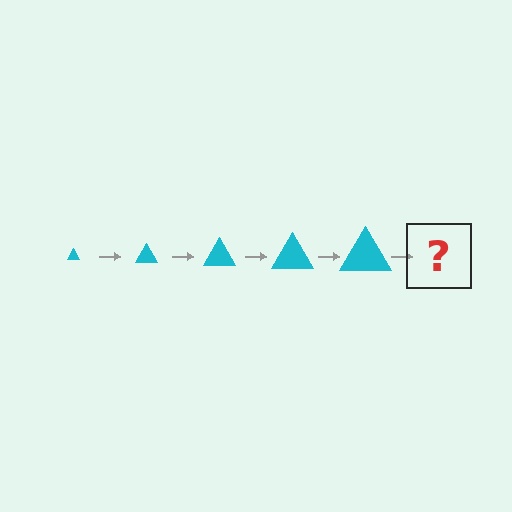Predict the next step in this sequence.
The next step is a cyan triangle, larger than the previous one.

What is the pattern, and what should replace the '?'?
The pattern is that the triangle gets progressively larger each step. The '?' should be a cyan triangle, larger than the previous one.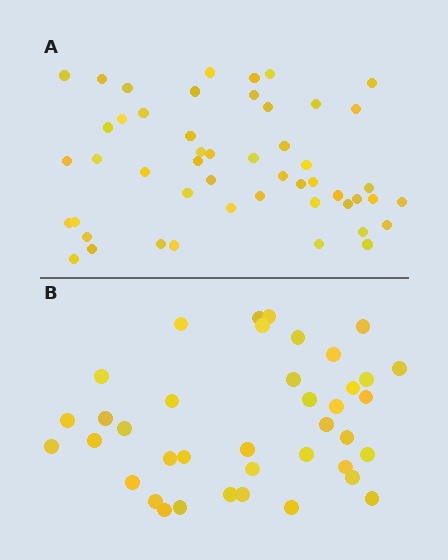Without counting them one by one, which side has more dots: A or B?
Region A (the top region) has more dots.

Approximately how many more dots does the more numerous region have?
Region A has roughly 12 or so more dots than region B.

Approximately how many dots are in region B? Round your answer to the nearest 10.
About 40 dots. (The exact count is 39, which rounds to 40.)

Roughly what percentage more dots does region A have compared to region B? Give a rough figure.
About 30% more.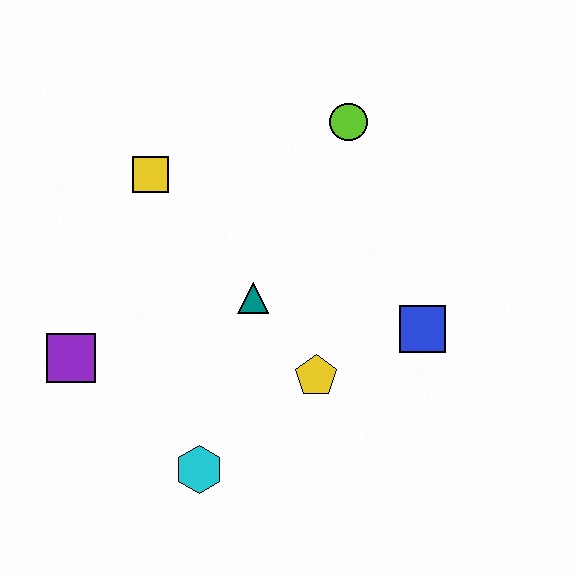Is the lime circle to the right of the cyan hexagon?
Yes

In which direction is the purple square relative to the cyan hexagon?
The purple square is to the left of the cyan hexagon.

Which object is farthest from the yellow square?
The blue square is farthest from the yellow square.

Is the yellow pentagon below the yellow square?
Yes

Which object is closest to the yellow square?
The teal triangle is closest to the yellow square.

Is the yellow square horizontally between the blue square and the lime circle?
No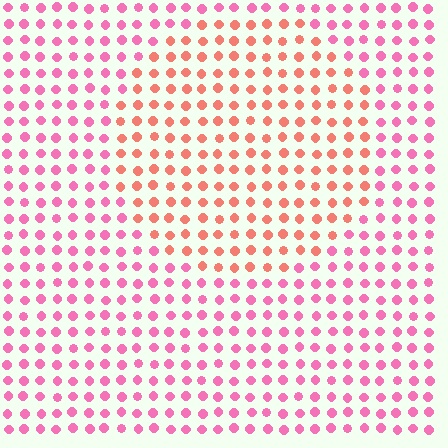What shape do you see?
I see a circle.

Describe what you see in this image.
The image is filled with small pink elements in a uniform arrangement. A circle-shaped region is visible where the elements are tinted to a slightly different hue, forming a subtle color boundary.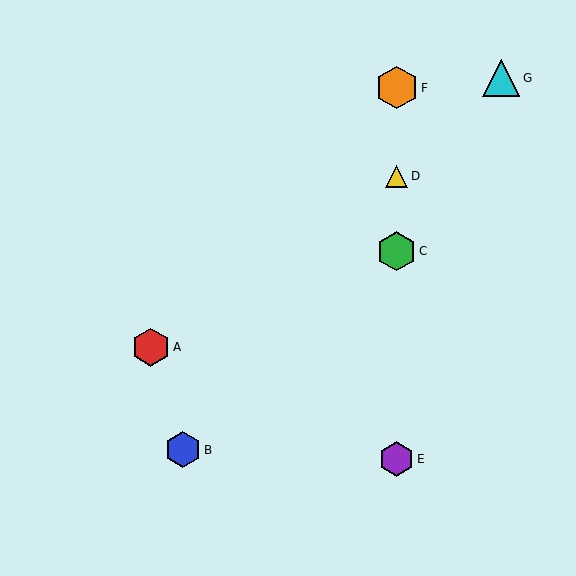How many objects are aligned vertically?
4 objects (C, D, E, F) are aligned vertically.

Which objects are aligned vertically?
Objects C, D, E, F are aligned vertically.